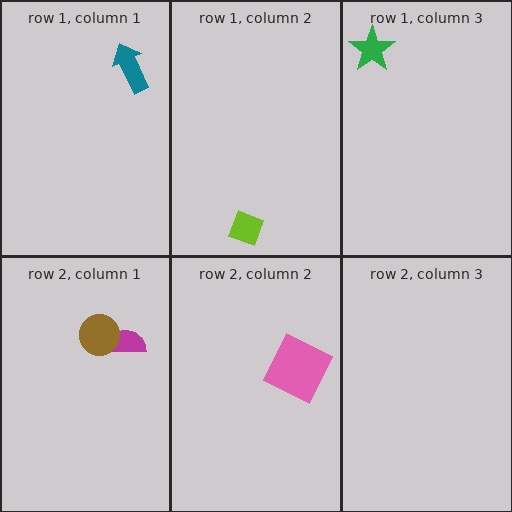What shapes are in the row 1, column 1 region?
The teal arrow.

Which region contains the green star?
The row 1, column 3 region.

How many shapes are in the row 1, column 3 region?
1.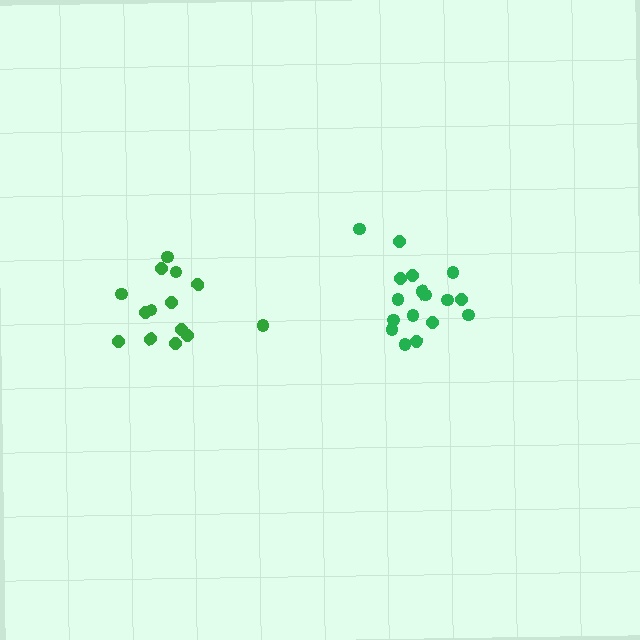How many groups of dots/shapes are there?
There are 2 groups.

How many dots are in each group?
Group 1: 17 dots, Group 2: 14 dots (31 total).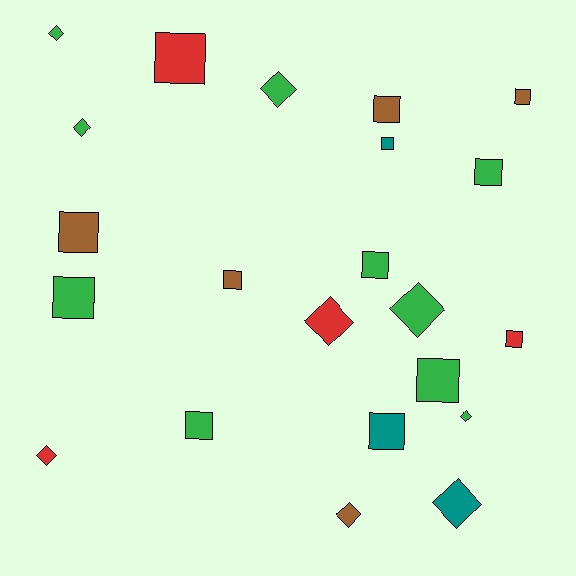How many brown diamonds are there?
There is 1 brown diamond.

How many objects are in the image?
There are 22 objects.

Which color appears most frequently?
Green, with 10 objects.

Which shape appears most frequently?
Square, with 13 objects.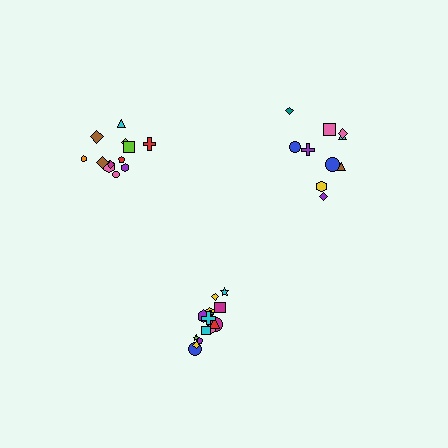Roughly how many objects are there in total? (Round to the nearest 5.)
Roughly 35 objects in total.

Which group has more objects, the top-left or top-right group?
The top-left group.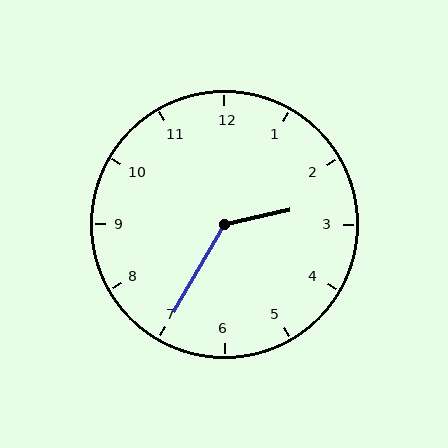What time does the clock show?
2:35.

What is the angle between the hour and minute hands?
Approximately 132 degrees.